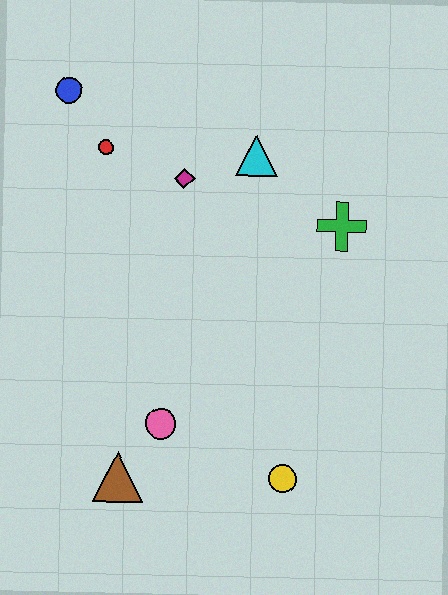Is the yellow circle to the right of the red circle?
Yes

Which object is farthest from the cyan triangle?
The brown triangle is farthest from the cyan triangle.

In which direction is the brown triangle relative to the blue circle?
The brown triangle is below the blue circle.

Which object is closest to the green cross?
The cyan triangle is closest to the green cross.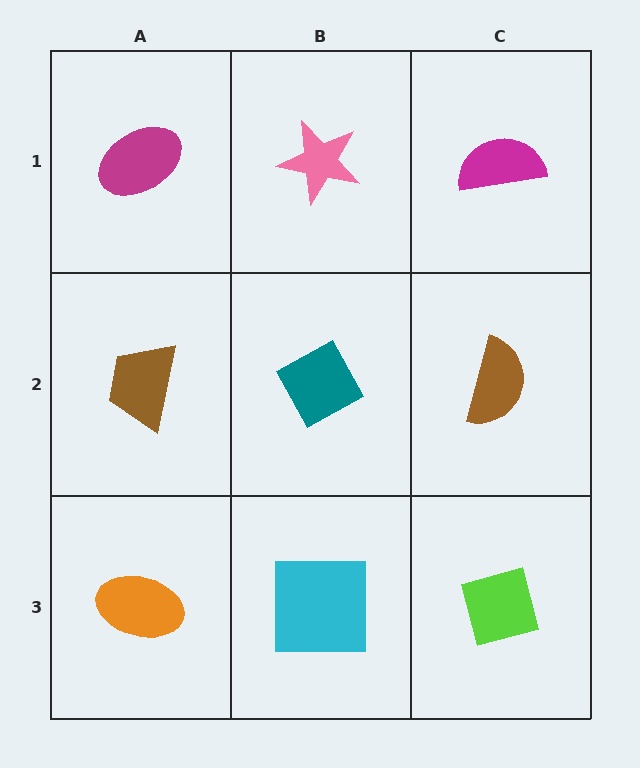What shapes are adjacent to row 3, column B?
A teal diamond (row 2, column B), an orange ellipse (row 3, column A), a lime diamond (row 3, column C).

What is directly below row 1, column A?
A brown trapezoid.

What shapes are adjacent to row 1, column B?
A teal diamond (row 2, column B), a magenta ellipse (row 1, column A), a magenta semicircle (row 1, column C).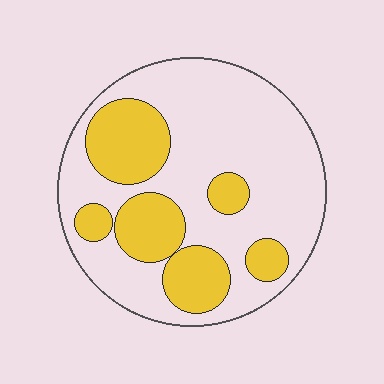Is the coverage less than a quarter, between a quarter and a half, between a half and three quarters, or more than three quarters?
Between a quarter and a half.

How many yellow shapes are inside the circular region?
6.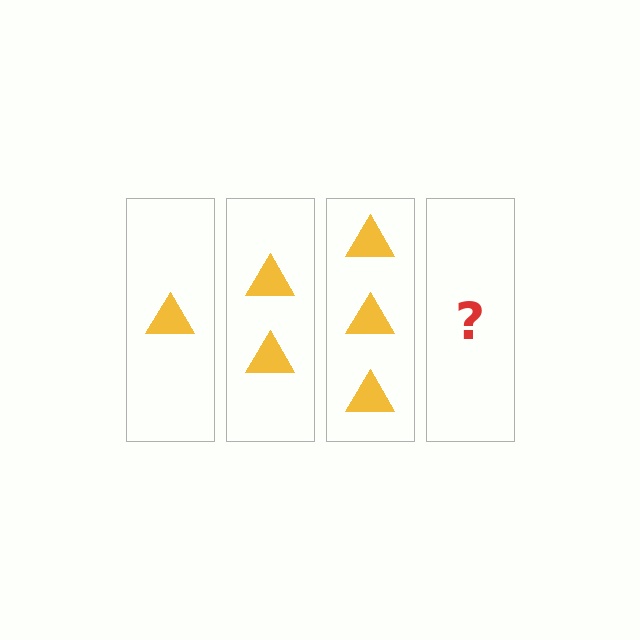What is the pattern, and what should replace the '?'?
The pattern is that each step adds one more triangle. The '?' should be 4 triangles.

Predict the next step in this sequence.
The next step is 4 triangles.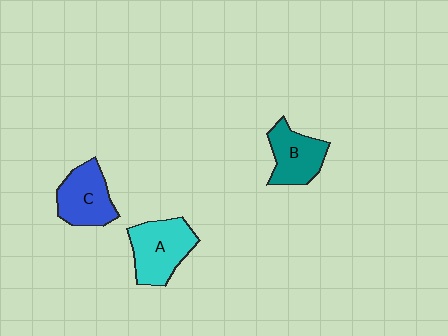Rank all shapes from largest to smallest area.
From largest to smallest: A (cyan), C (blue), B (teal).